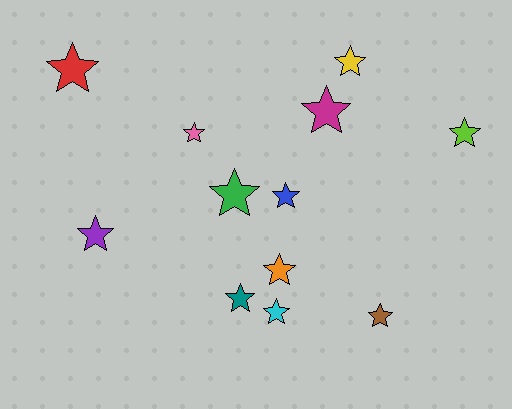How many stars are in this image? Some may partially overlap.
There are 12 stars.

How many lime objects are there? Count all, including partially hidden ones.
There is 1 lime object.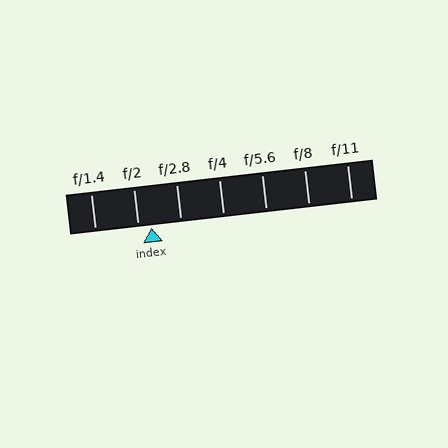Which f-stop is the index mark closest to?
The index mark is closest to f/2.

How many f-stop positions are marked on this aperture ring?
There are 7 f-stop positions marked.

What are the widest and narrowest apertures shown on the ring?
The widest aperture shown is f/1.4 and the narrowest is f/11.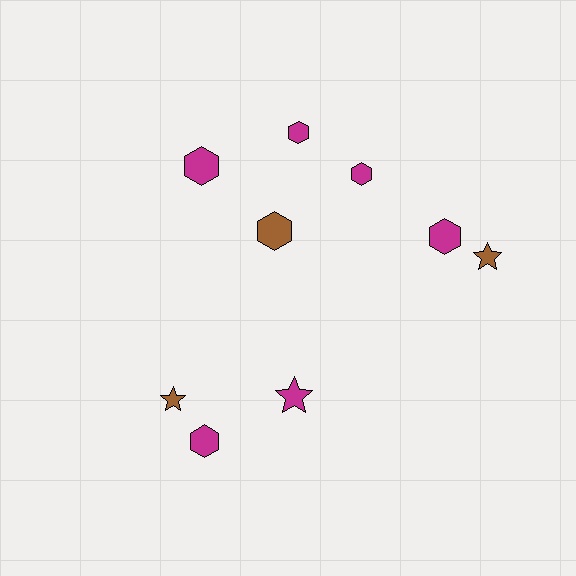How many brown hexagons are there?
There is 1 brown hexagon.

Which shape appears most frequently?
Hexagon, with 6 objects.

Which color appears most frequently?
Magenta, with 6 objects.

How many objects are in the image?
There are 9 objects.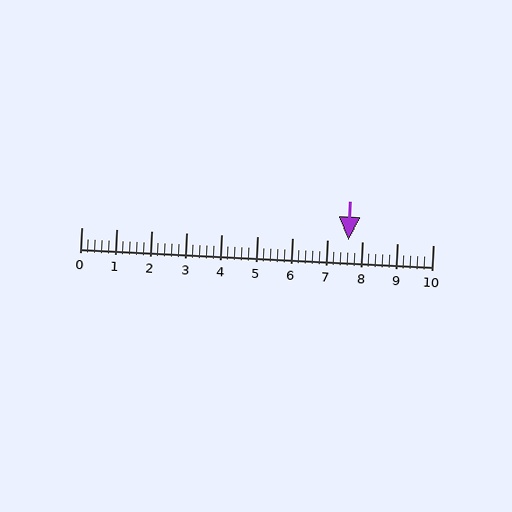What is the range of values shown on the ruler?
The ruler shows values from 0 to 10.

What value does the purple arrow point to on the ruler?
The purple arrow points to approximately 7.6.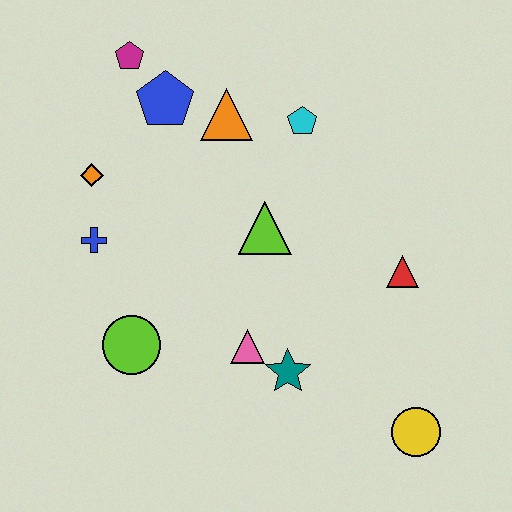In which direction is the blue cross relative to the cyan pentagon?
The blue cross is to the left of the cyan pentagon.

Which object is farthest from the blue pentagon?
The yellow circle is farthest from the blue pentagon.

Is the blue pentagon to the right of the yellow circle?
No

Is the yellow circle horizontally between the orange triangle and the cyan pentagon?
No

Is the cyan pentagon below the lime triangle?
No